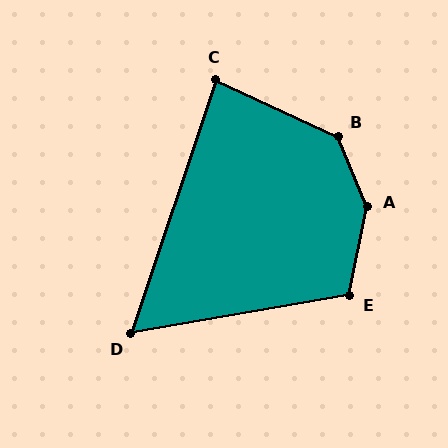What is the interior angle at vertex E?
Approximately 111 degrees (obtuse).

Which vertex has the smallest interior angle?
D, at approximately 62 degrees.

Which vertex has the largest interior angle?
A, at approximately 147 degrees.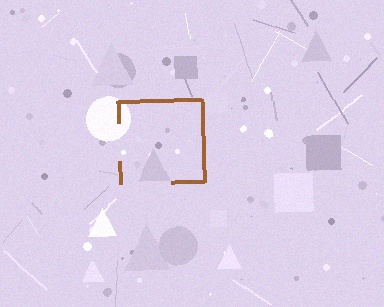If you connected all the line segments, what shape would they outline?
They would outline a square.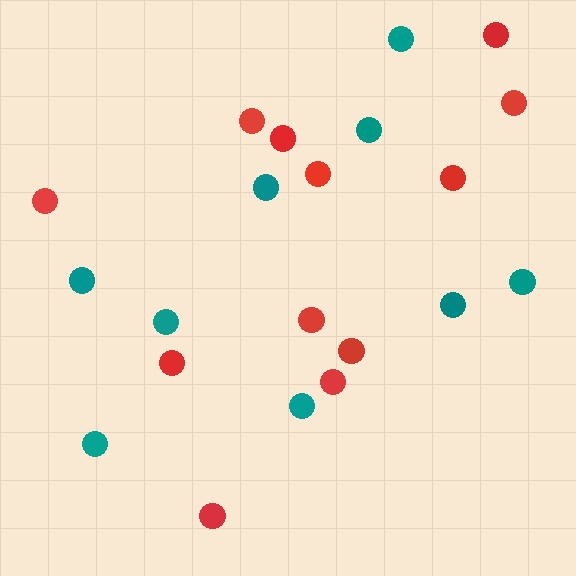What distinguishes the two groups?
There are 2 groups: one group of red circles (12) and one group of teal circles (9).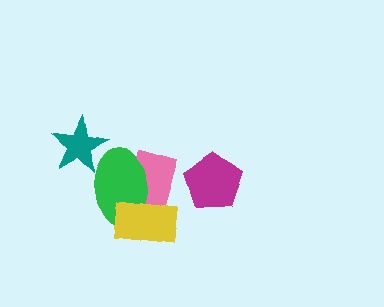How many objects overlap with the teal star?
1 object overlaps with the teal star.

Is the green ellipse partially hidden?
Yes, it is partially covered by another shape.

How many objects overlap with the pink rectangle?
2 objects overlap with the pink rectangle.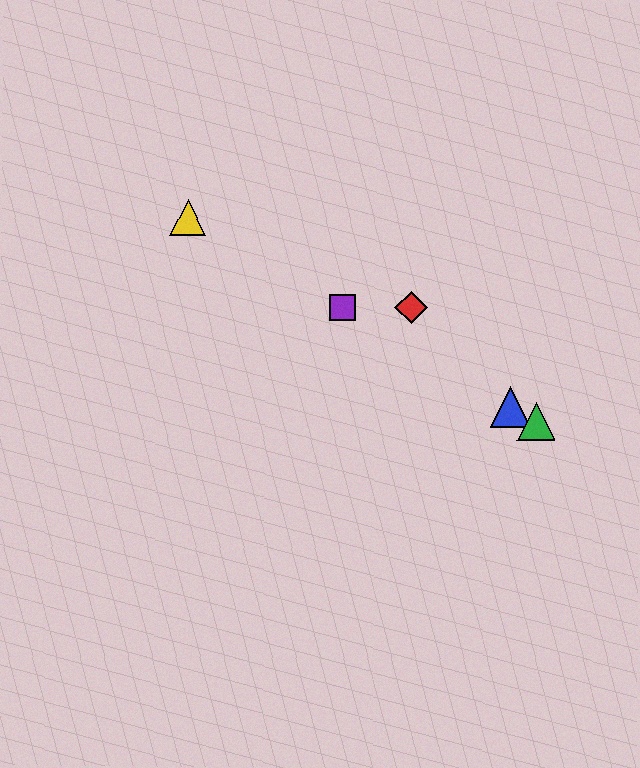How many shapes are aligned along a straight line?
4 shapes (the blue triangle, the green triangle, the yellow triangle, the purple square) are aligned along a straight line.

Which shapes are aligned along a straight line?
The blue triangle, the green triangle, the yellow triangle, the purple square are aligned along a straight line.